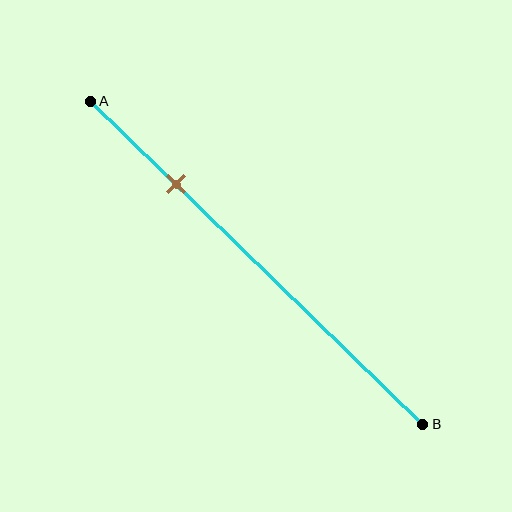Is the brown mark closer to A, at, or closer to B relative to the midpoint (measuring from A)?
The brown mark is closer to point A than the midpoint of segment AB.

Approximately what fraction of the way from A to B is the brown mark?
The brown mark is approximately 25% of the way from A to B.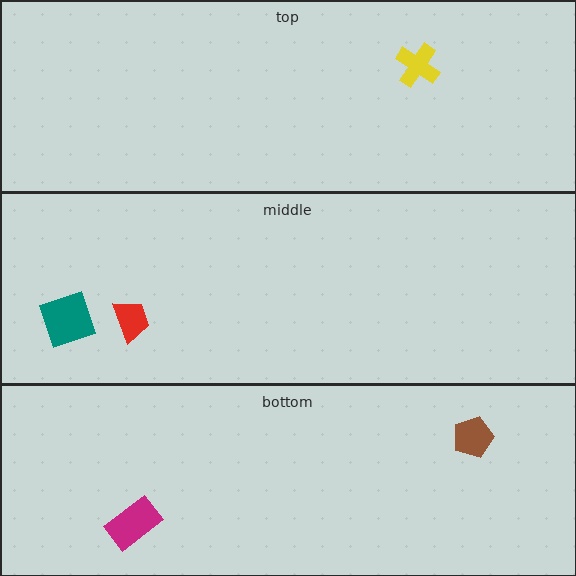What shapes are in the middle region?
The red trapezoid, the teal square.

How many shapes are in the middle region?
2.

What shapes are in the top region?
The yellow cross.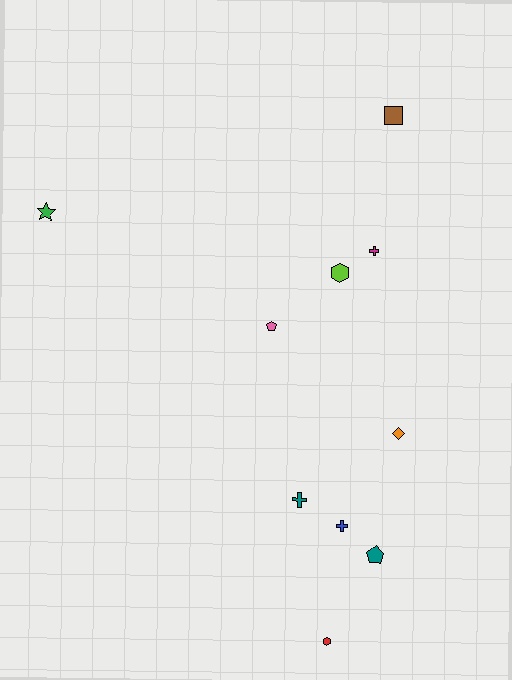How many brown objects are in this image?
There is 1 brown object.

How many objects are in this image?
There are 10 objects.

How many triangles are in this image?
There are no triangles.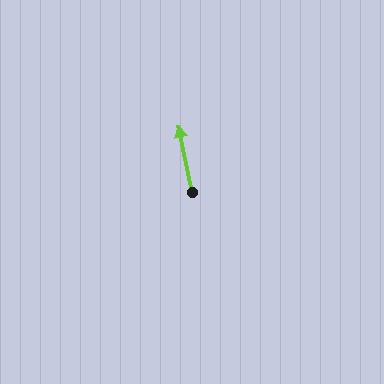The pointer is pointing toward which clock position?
Roughly 12 o'clock.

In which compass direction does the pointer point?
North.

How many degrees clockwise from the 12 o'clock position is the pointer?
Approximately 348 degrees.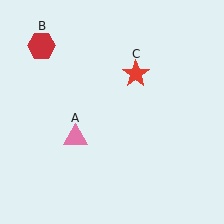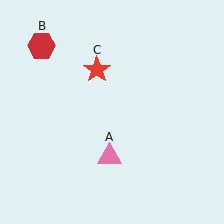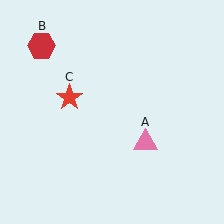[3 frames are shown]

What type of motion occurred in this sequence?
The pink triangle (object A), red star (object C) rotated counterclockwise around the center of the scene.